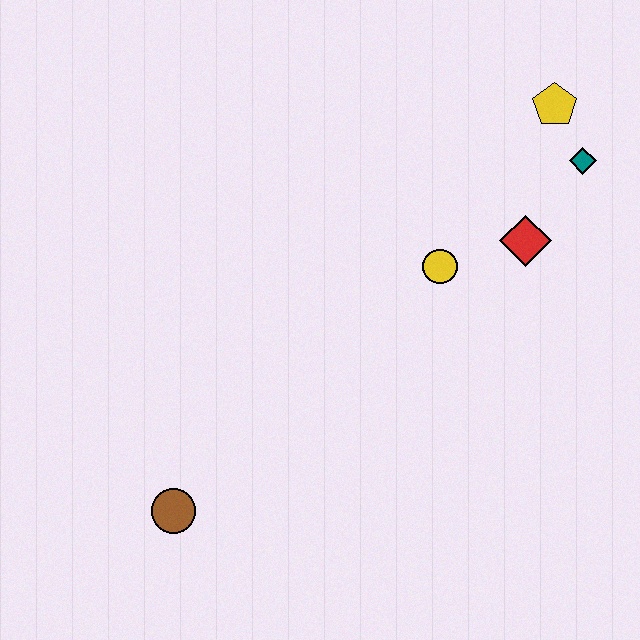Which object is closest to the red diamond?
The yellow circle is closest to the red diamond.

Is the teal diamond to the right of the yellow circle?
Yes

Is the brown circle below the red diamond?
Yes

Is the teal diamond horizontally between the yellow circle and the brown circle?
No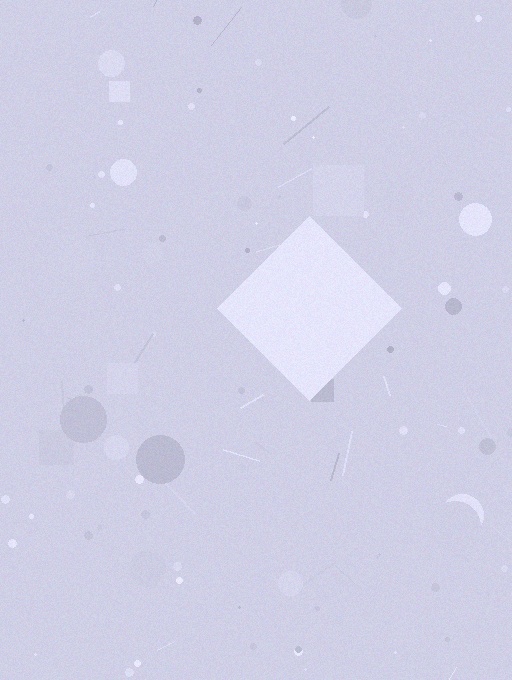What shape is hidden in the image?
A diamond is hidden in the image.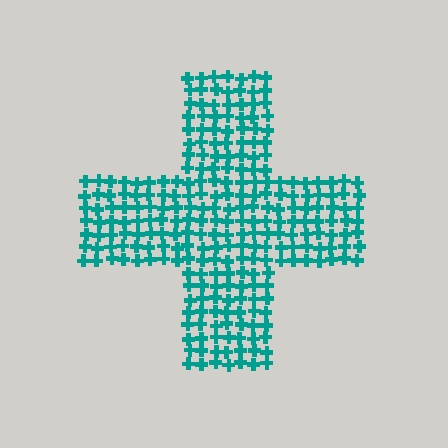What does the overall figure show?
The overall figure shows a cross.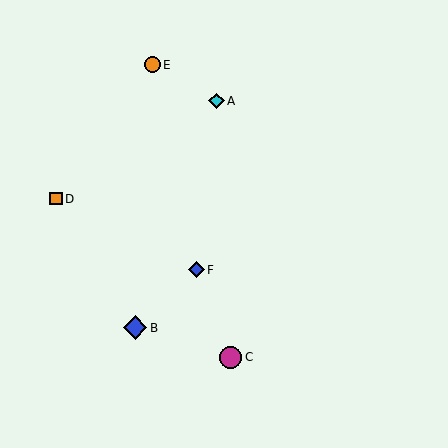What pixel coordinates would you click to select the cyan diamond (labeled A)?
Click at (216, 101) to select the cyan diamond A.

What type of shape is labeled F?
Shape F is a blue diamond.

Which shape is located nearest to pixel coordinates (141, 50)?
The orange circle (labeled E) at (152, 65) is nearest to that location.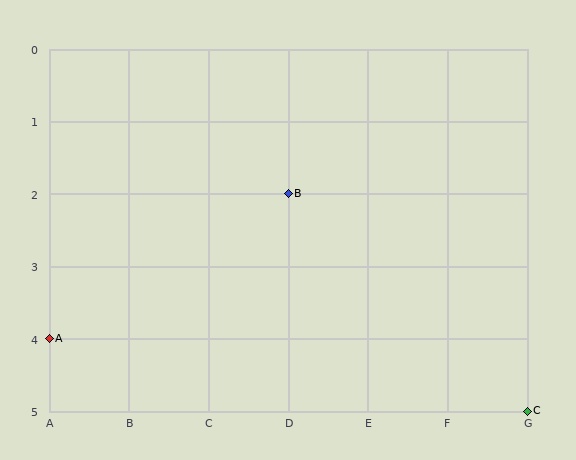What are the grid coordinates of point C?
Point C is at grid coordinates (G, 5).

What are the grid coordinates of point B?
Point B is at grid coordinates (D, 2).